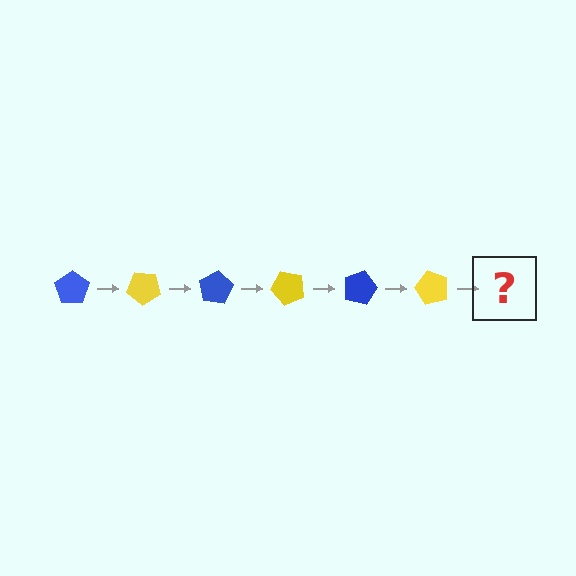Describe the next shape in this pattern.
It should be a blue pentagon, rotated 240 degrees from the start.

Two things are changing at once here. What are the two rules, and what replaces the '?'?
The two rules are that it rotates 40 degrees each step and the color cycles through blue and yellow. The '?' should be a blue pentagon, rotated 240 degrees from the start.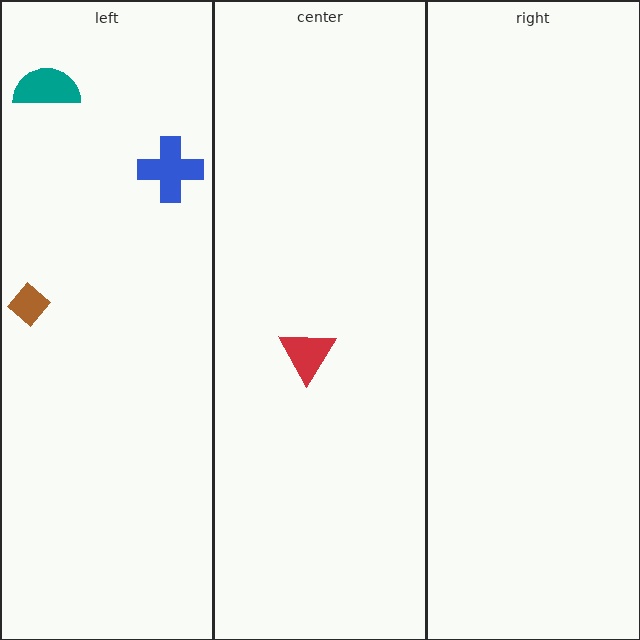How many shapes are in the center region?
1.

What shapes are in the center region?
The red triangle.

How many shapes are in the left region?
3.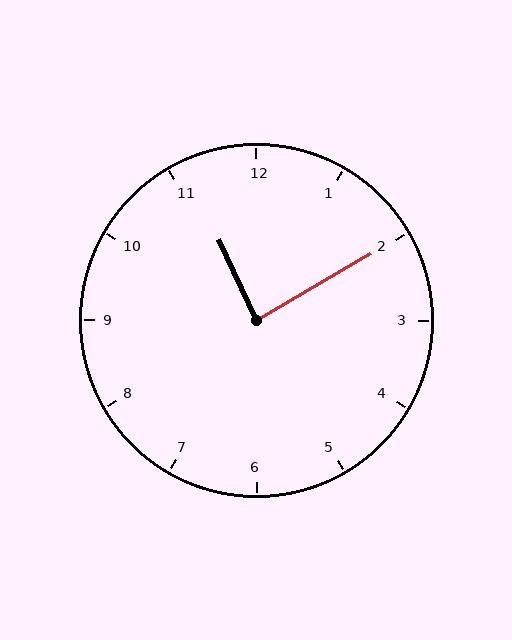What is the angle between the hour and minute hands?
Approximately 85 degrees.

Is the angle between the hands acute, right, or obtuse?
It is right.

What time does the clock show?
11:10.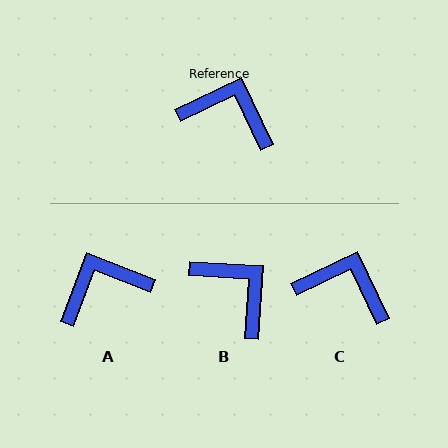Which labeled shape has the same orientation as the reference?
C.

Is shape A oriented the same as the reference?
No, it is off by about 43 degrees.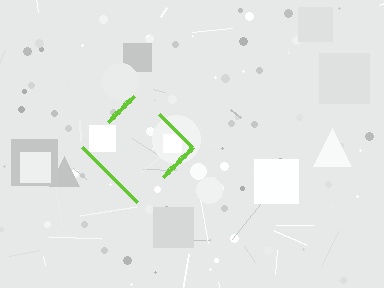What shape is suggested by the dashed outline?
The dashed outline suggests a diamond.